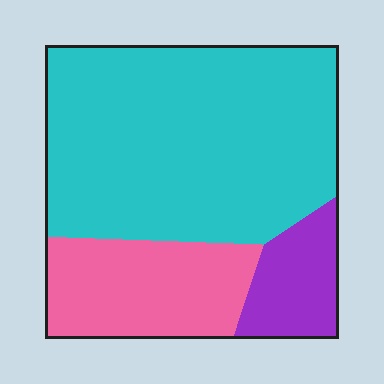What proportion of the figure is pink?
Pink covers 23% of the figure.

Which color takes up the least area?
Purple, at roughly 10%.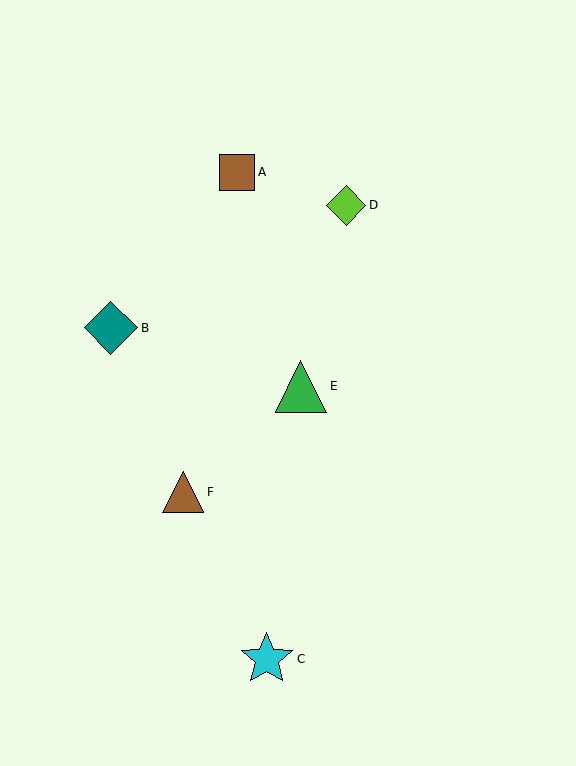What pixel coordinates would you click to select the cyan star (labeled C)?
Click at (267, 659) to select the cyan star C.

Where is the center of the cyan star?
The center of the cyan star is at (267, 659).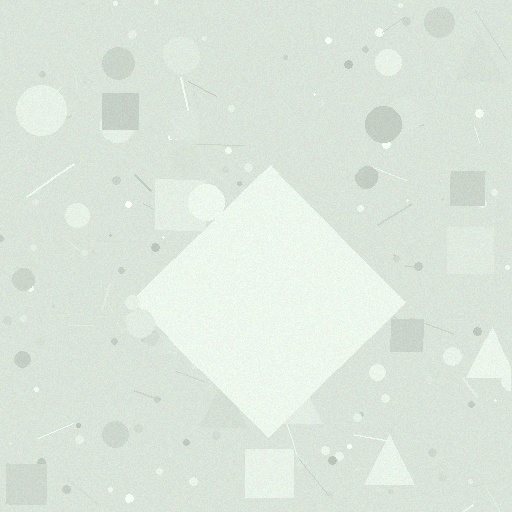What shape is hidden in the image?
A diamond is hidden in the image.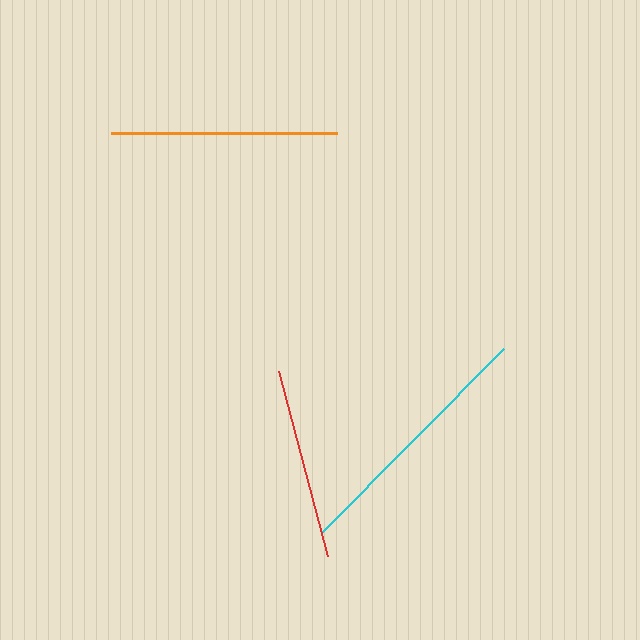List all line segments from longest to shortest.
From longest to shortest: cyan, orange, red.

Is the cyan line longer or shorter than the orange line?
The cyan line is longer than the orange line.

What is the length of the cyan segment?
The cyan segment is approximately 258 pixels long.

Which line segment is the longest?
The cyan line is the longest at approximately 258 pixels.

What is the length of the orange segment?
The orange segment is approximately 225 pixels long.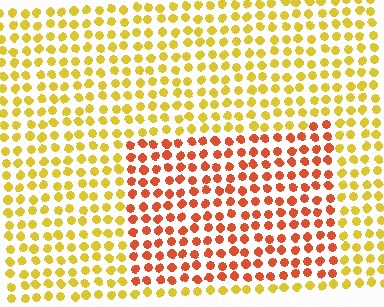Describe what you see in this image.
The image is filled with small yellow elements in a uniform arrangement. A rectangle-shaped region is visible where the elements are tinted to a slightly different hue, forming a subtle color boundary.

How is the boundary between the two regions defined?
The boundary is defined purely by a slight shift in hue (about 42 degrees). Spacing, size, and orientation are identical on both sides.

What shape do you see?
I see a rectangle.